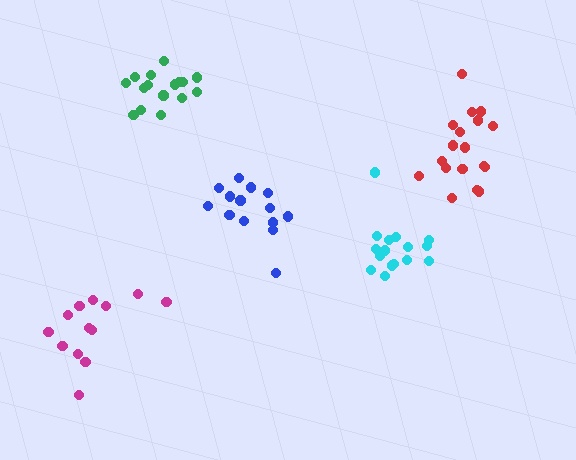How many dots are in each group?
Group 1: 17 dots, Group 2: 16 dots, Group 3: 18 dots, Group 4: 15 dots, Group 5: 14 dots (80 total).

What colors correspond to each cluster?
The clusters are colored: cyan, green, red, blue, magenta.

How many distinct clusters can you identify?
There are 5 distinct clusters.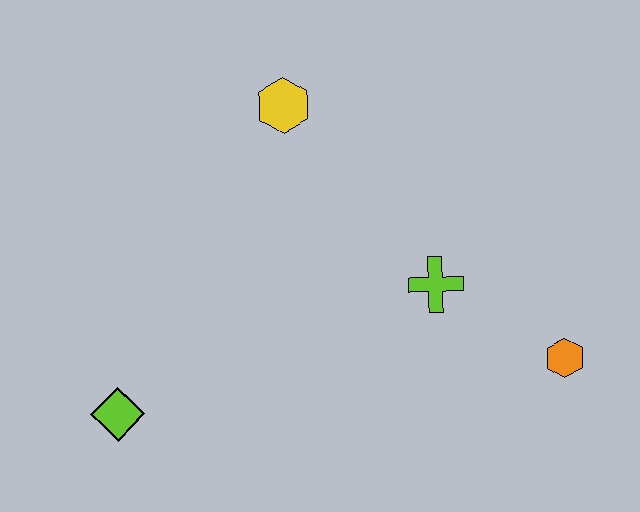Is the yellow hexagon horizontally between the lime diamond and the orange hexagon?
Yes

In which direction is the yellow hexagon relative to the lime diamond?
The yellow hexagon is above the lime diamond.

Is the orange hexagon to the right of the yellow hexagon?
Yes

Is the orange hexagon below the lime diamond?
No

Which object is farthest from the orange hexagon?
The lime diamond is farthest from the orange hexagon.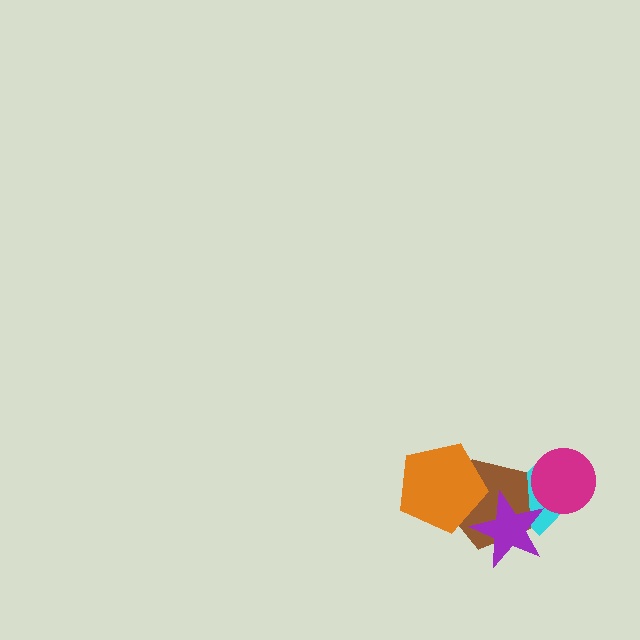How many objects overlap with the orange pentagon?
1 object overlaps with the orange pentagon.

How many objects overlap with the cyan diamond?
3 objects overlap with the cyan diamond.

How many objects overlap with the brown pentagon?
3 objects overlap with the brown pentagon.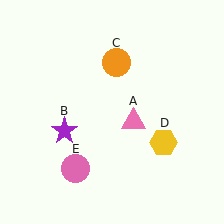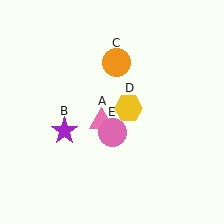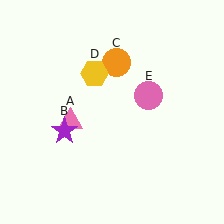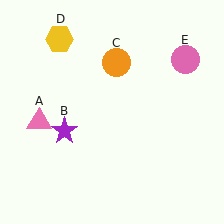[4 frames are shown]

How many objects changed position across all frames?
3 objects changed position: pink triangle (object A), yellow hexagon (object D), pink circle (object E).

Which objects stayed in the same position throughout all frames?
Purple star (object B) and orange circle (object C) remained stationary.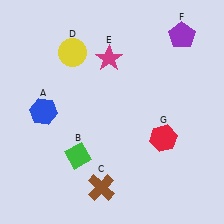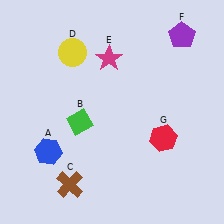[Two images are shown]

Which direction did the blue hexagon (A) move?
The blue hexagon (A) moved down.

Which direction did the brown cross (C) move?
The brown cross (C) moved left.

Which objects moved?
The objects that moved are: the blue hexagon (A), the green diamond (B), the brown cross (C).